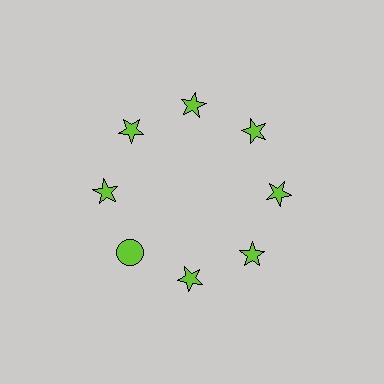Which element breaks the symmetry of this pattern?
The lime circle at roughly the 8 o'clock position breaks the symmetry. All other shapes are lime stars.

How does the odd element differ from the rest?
It has a different shape: circle instead of star.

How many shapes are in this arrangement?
There are 8 shapes arranged in a ring pattern.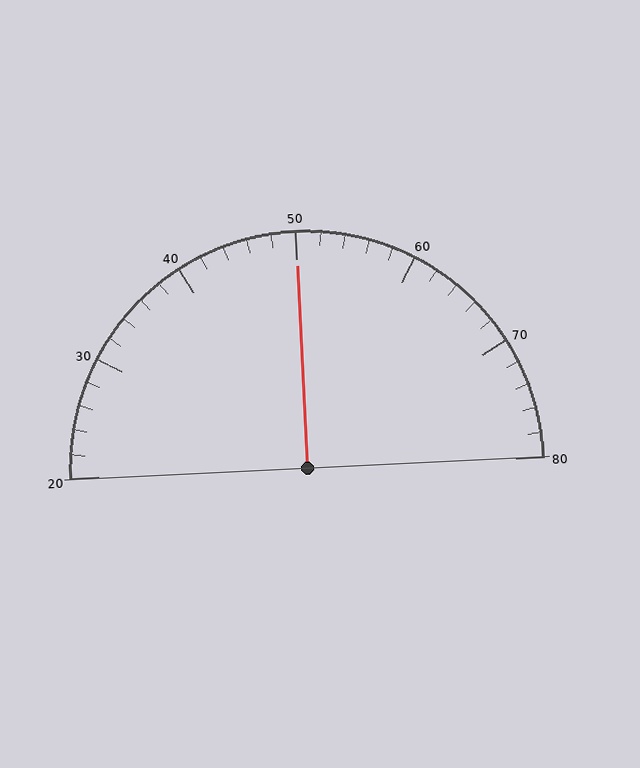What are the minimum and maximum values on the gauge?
The gauge ranges from 20 to 80.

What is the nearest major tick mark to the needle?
The nearest major tick mark is 50.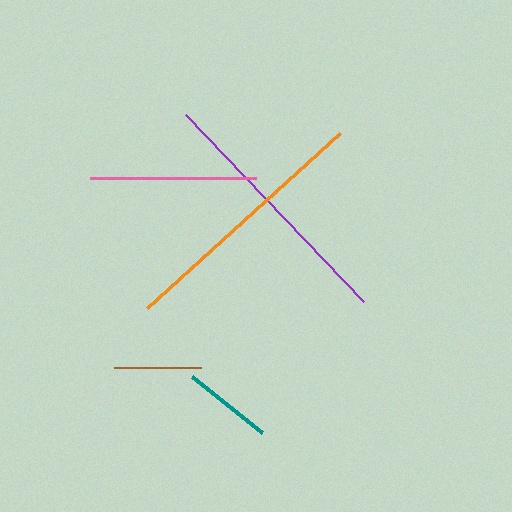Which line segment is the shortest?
The brown line is the shortest at approximately 86 pixels.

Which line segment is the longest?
The orange line is the longest at approximately 260 pixels.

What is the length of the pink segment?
The pink segment is approximately 166 pixels long.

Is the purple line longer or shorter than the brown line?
The purple line is longer than the brown line.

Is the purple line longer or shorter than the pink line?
The purple line is longer than the pink line.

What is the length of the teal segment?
The teal segment is approximately 89 pixels long.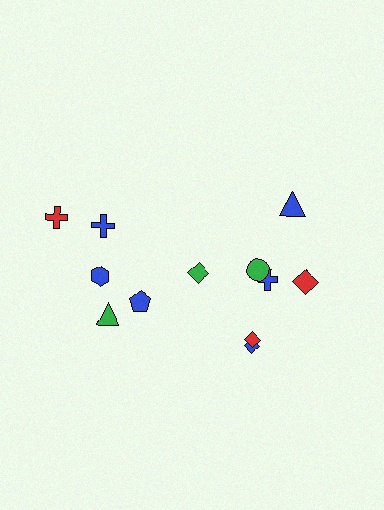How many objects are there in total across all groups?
There are 12 objects.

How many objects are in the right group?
There are 7 objects.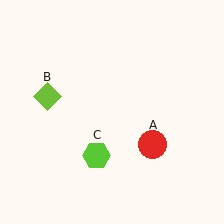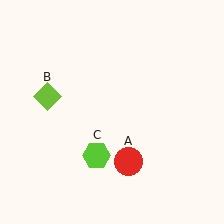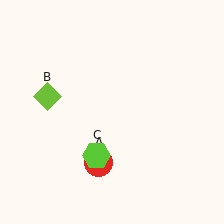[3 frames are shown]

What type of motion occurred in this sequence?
The red circle (object A) rotated clockwise around the center of the scene.